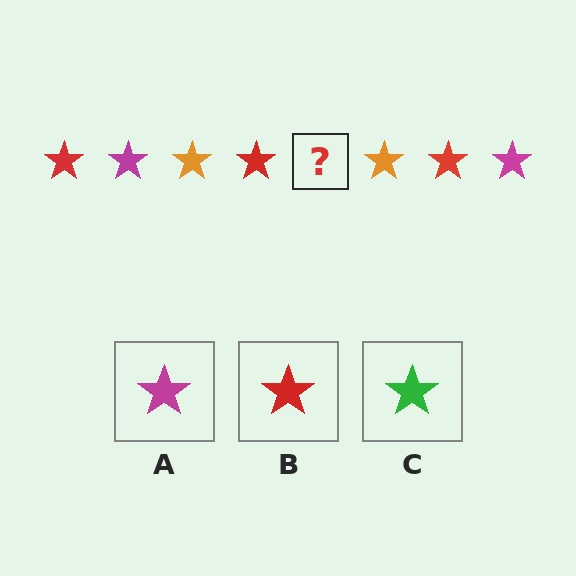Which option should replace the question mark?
Option A.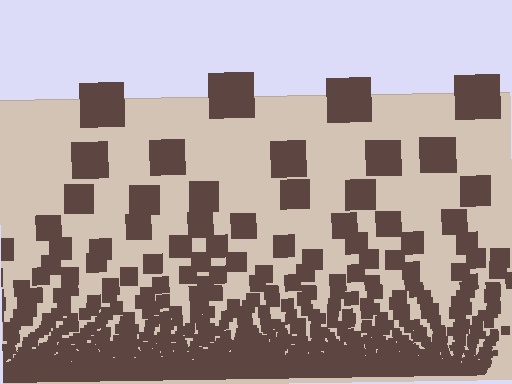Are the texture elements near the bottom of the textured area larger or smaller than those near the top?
Smaller. The gradient is inverted — elements near the bottom are smaller and denser.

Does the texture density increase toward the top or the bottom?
Density increases toward the bottom.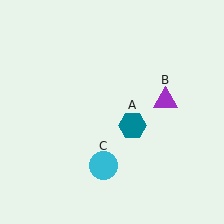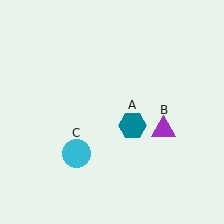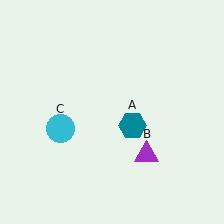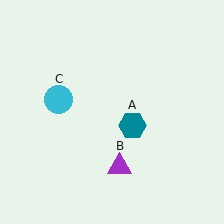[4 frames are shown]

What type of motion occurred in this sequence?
The purple triangle (object B), cyan circle (object C) rotated clockwise around the center of the scene.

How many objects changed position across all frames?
2 objects changed position: purple triangle (object B), cyan circle (object C).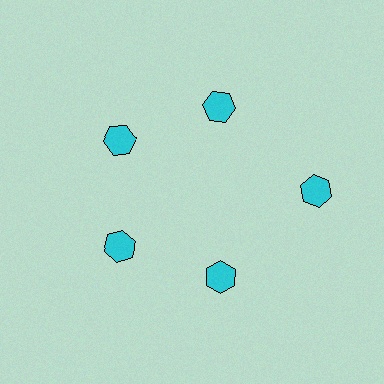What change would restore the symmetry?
The symmetry would be restored by moving it inward, back onto the ring so that all 5 hexagons sit at equal angles and equal distance from the center.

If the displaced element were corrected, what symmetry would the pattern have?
It would have 5-fold rotational symmetry — the pattern would map onto itself every 72 degrees.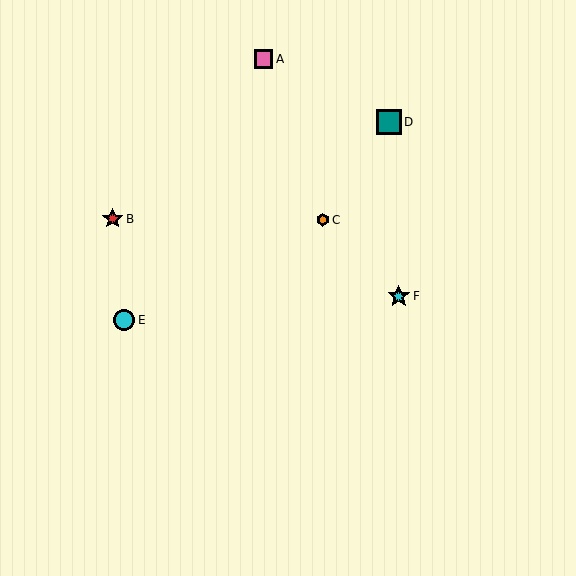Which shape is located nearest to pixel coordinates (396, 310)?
The cyan star (labeled F) at (399, 296) is nearest to that location.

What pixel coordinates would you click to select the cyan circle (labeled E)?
Click at (124, 320) to select the cyan circle E.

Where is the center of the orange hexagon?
The center of the orange hexagon is at (323, 220).